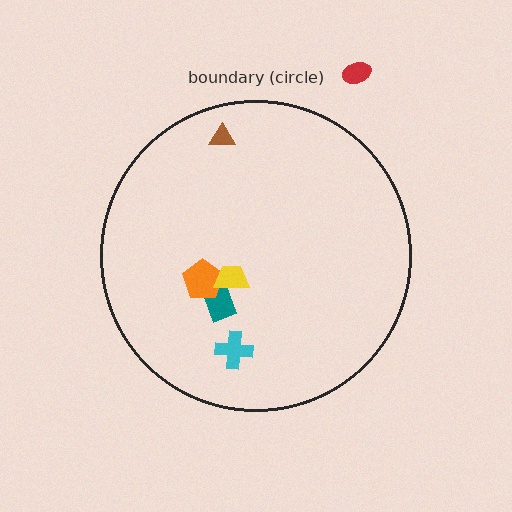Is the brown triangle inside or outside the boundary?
Inside.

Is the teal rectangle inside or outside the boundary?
Inside.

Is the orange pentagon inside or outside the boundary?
Inside.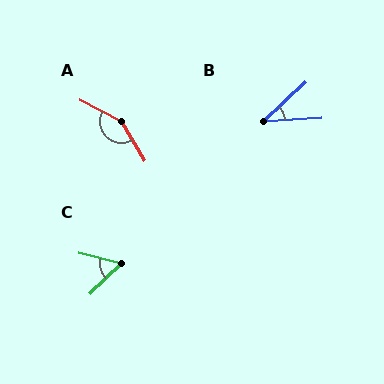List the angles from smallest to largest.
B (39°), C (58°), A (149°).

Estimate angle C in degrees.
Approximately 58 degrees.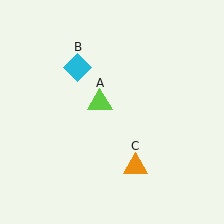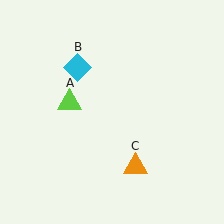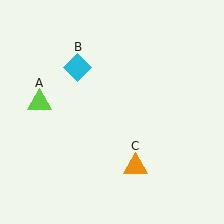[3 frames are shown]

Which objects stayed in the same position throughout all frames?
Cyan diamond (object B) and orange triangle (object C) remained stationary.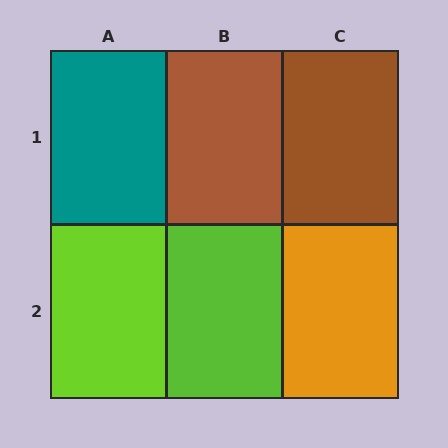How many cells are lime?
2 cells are lime.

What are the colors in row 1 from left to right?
Teal, brown, brown.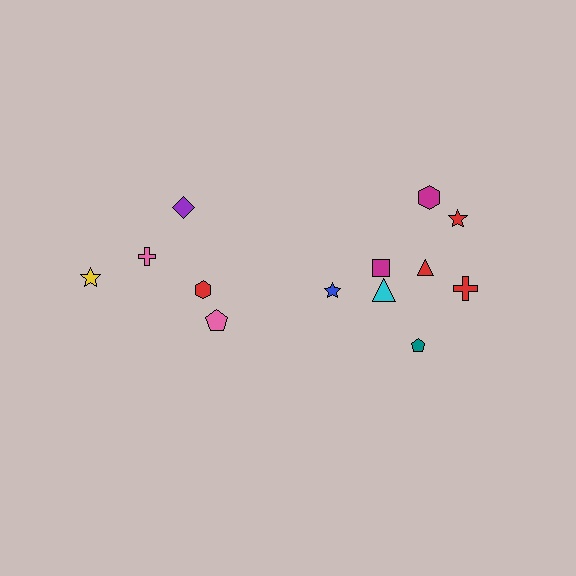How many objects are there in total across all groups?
There are 13 objects.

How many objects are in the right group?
There are 8 objects.